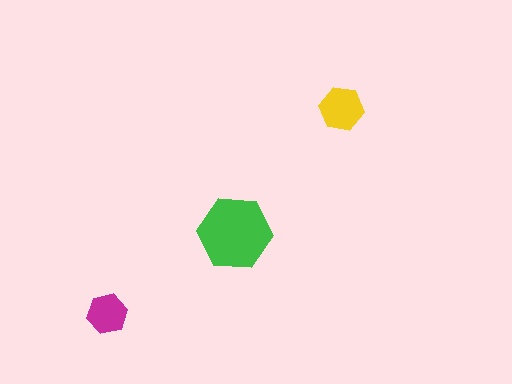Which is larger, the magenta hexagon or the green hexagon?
The green one.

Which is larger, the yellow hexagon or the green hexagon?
The green one.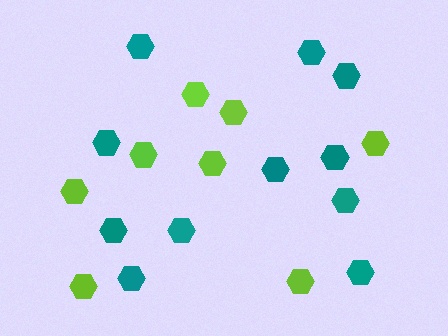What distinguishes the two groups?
There are 2 groups: one group of lime hexagons (8) and one group of teal hexagons (11).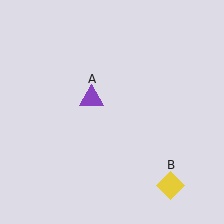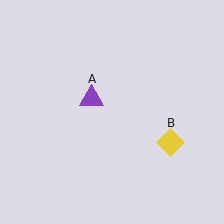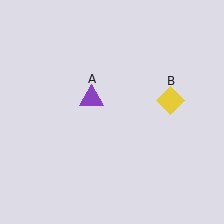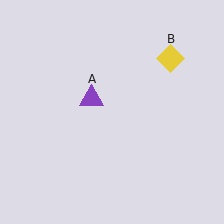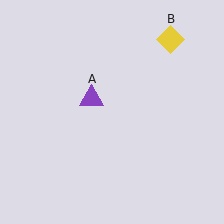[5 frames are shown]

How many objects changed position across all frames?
1 object changed position: yellow diamond (object B).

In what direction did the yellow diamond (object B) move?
The yellow diamond (object B) moved up.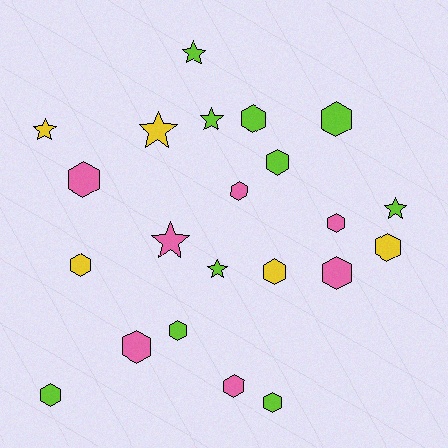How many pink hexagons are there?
There are 6 pink hexagons.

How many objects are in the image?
There are 22 objects.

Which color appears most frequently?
Lime, with 10 objects.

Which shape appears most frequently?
Hexagon, with 15 objects.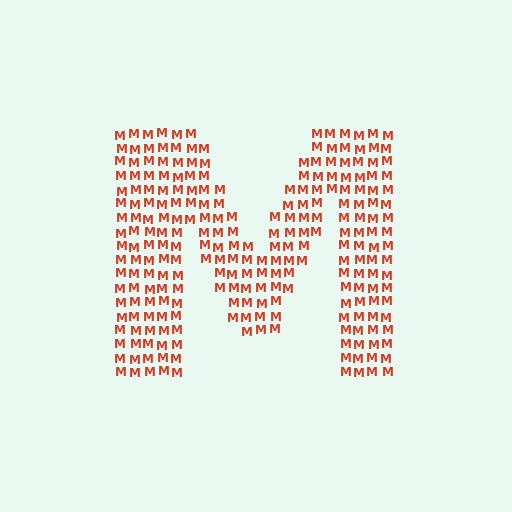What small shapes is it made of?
It is made of small letter M's.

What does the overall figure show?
The overall figure shows the letter M.